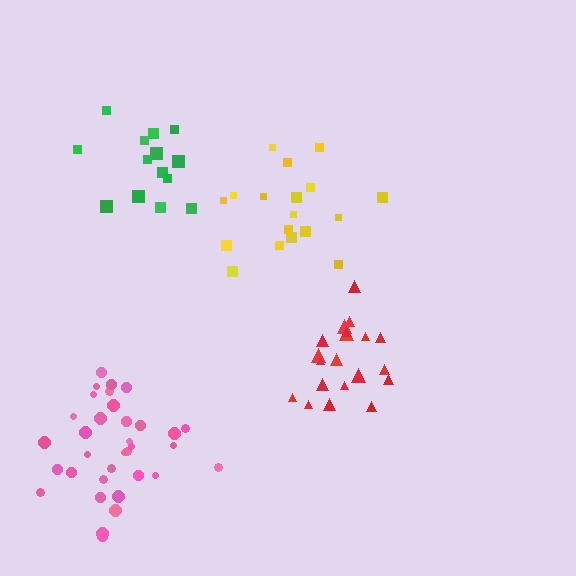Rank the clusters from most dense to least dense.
pink, red, green, yellow.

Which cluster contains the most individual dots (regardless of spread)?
Pink (34).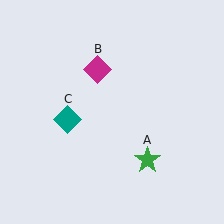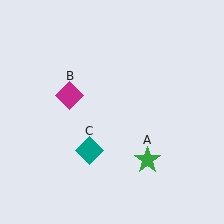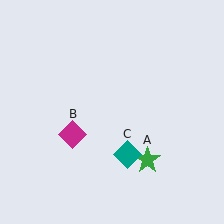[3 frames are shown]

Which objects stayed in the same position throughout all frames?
Green star (object A) remained stationary.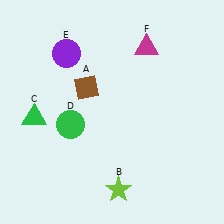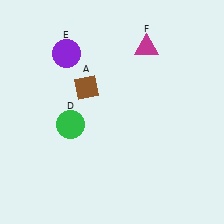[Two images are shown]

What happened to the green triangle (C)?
The green triangle (C) was removed in Image 2. It was in the bottom-left area of Image 1.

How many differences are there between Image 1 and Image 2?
There are 2 differences between the two images.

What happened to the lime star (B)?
The lime star (B) was removed in Image 2. It was in the bottom-right area of Image 1.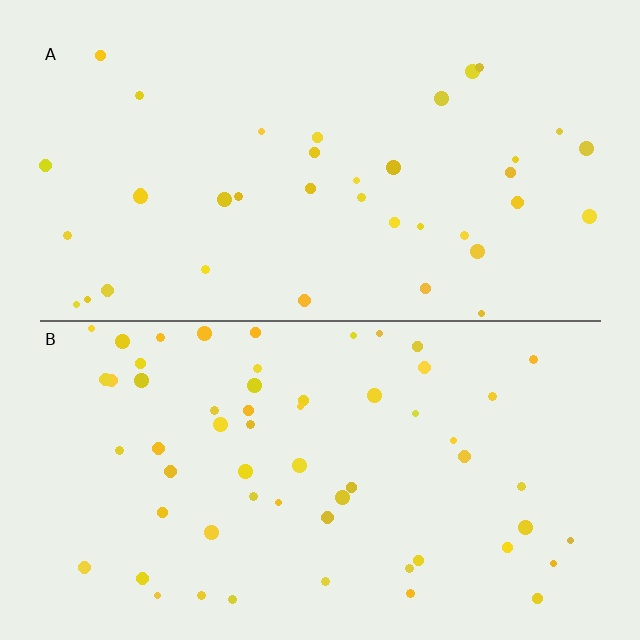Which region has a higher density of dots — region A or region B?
B (the bottom).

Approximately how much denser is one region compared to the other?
Approximately 1.5× — region B over region A.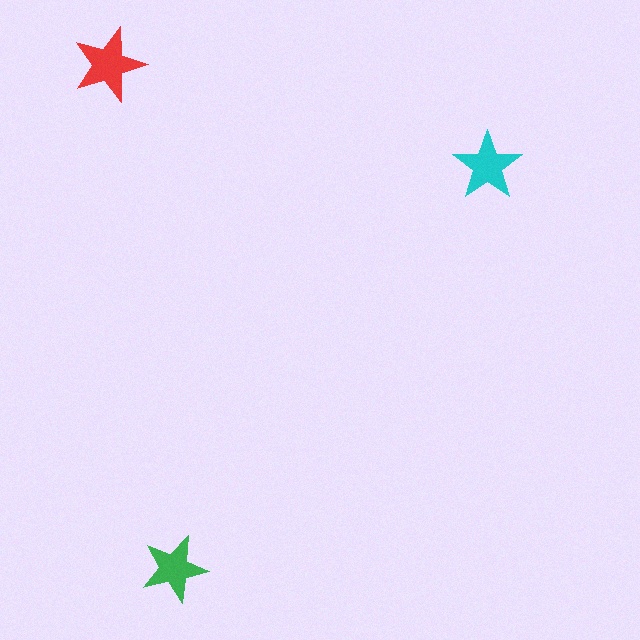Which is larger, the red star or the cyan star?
The red one.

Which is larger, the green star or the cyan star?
The cyan one.